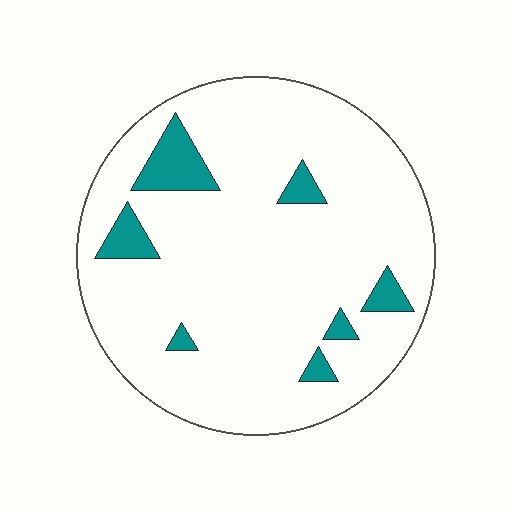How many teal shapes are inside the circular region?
7.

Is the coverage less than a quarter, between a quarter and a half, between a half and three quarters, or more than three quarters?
Less than a quarter.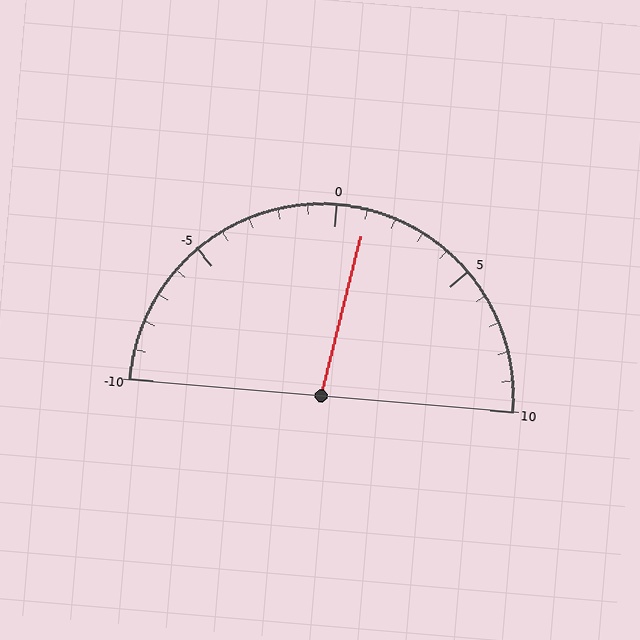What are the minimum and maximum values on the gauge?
The gauge ranges from -10 to 10.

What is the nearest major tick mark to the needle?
The nearest major tick mark is 0.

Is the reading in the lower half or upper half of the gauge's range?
The reading is in the upper half of the range (-10 to 10).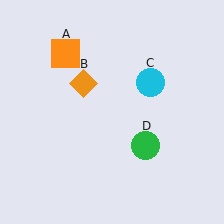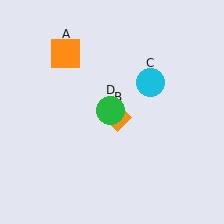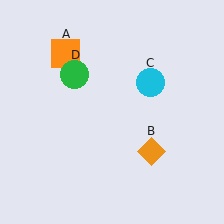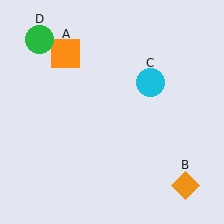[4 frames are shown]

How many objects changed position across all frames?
2 objects changed position: orange diamond (object B), green circle (object D).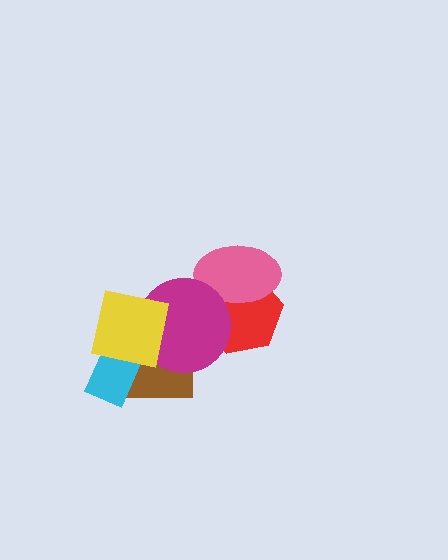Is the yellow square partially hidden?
No, no other shape covers it.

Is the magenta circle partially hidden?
Yes, it is partially covered by another shape.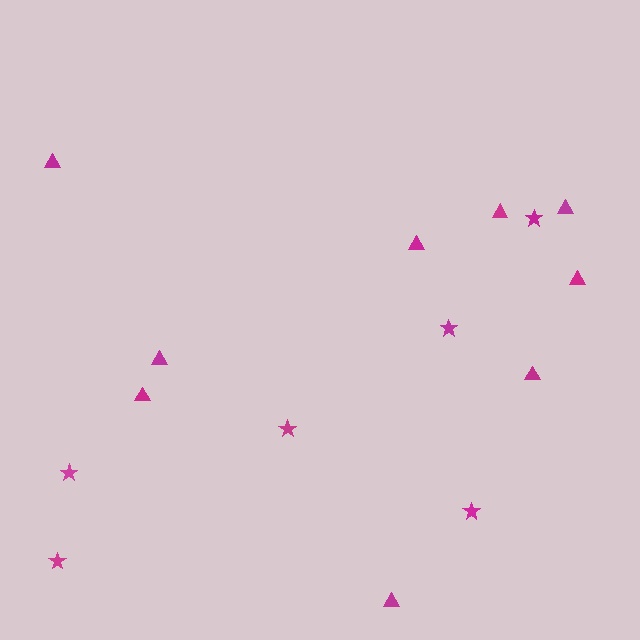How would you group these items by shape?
There are 2 groups: one group of stars (6) and one group of triangles (9).